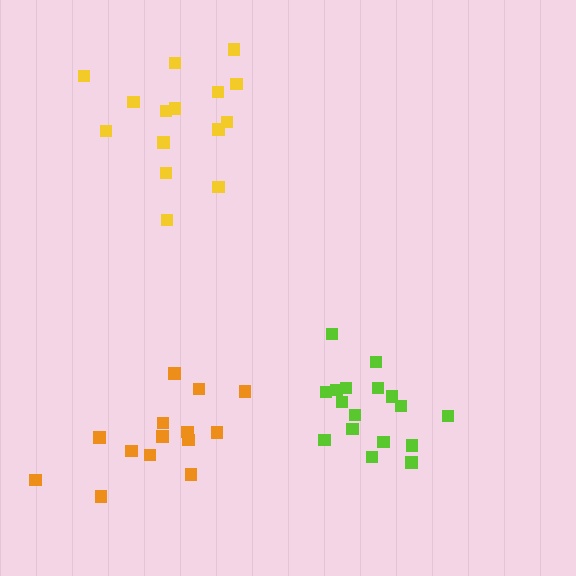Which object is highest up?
The yellow cluster is topmost.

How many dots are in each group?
Group 1: 14 dots, Group 2: 15 dots, Group 3: 17 dots (46 total).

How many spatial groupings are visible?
There are 3 spatial groupings.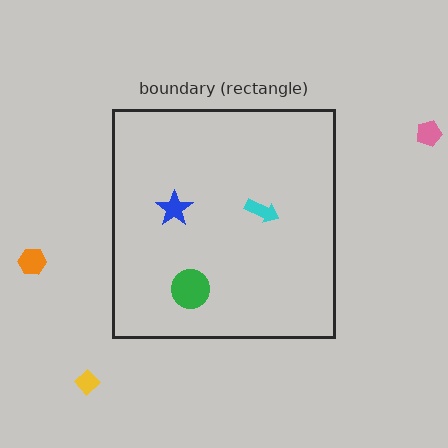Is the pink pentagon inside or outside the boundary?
Outside.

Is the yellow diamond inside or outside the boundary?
Outside.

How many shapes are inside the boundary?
3 inside, 3 outside.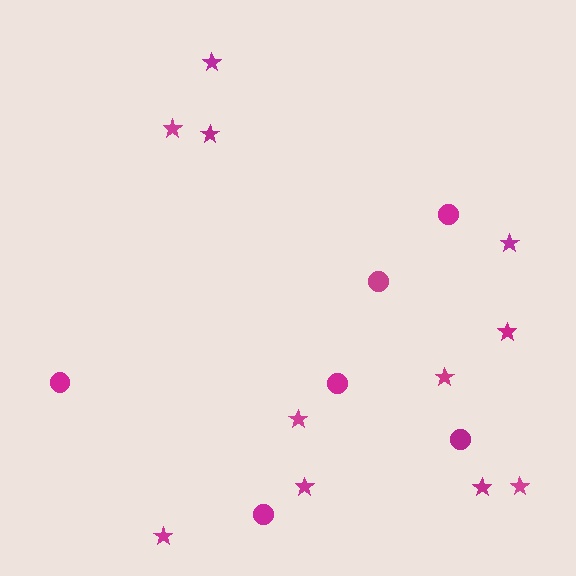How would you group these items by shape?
There are 2 groups: one group of stars (11) and one group of circles (6).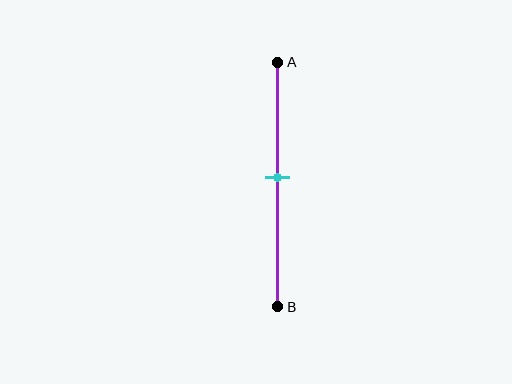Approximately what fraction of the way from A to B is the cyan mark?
The cyan mark is approximately 45% of the way from A to B.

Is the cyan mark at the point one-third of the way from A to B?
No, the mark is at about 45% from A, not at the 33% one-third point.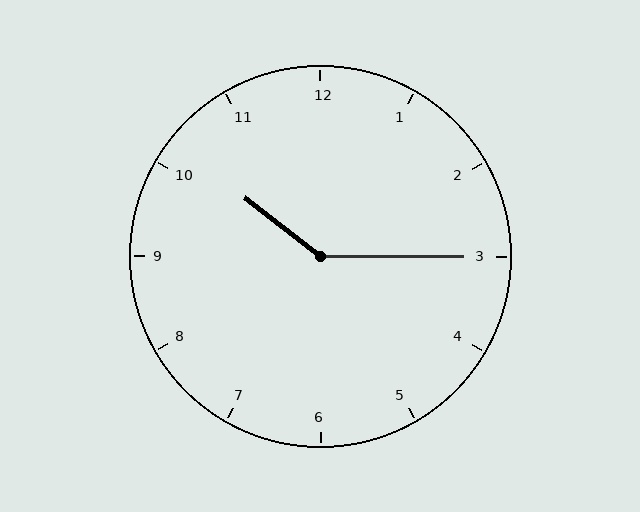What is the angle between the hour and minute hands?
Approximately 142 degrees.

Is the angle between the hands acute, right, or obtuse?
It is obtuse.